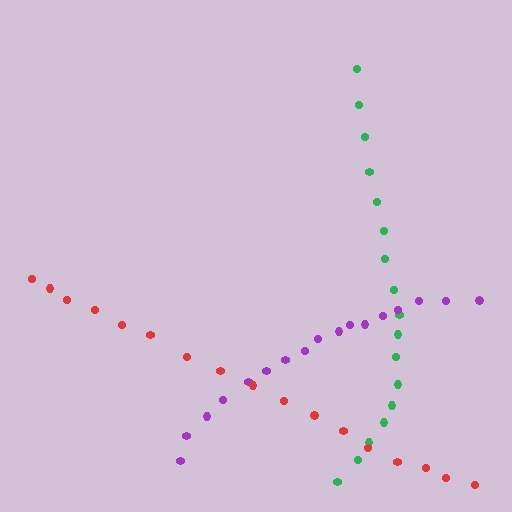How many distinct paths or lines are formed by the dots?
There are 3 distinct paths.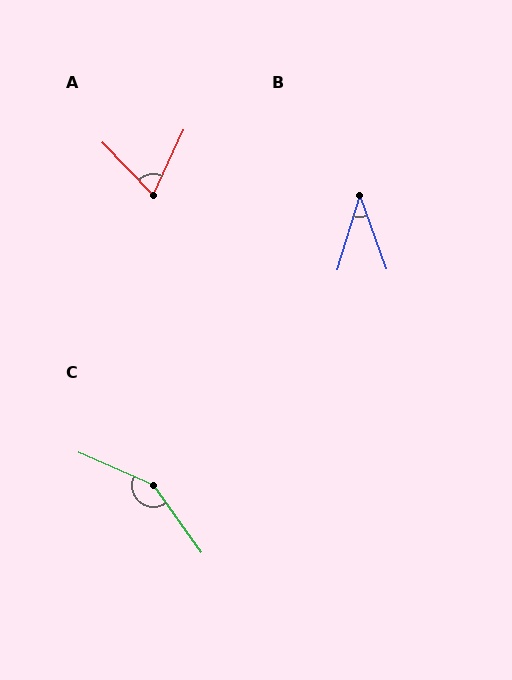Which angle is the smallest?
B, at approximately 36 degrees.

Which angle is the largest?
C, at approximately 149 degrees.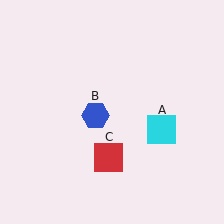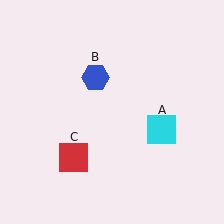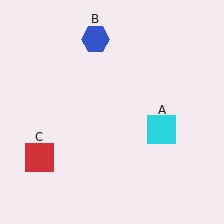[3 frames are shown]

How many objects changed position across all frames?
2 objects changed position: blue hexagon (object B), red square (object C).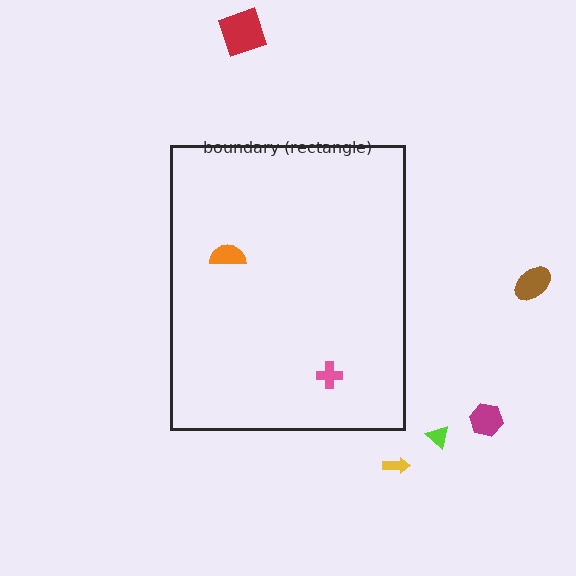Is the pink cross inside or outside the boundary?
Inside.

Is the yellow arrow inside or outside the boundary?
Outside.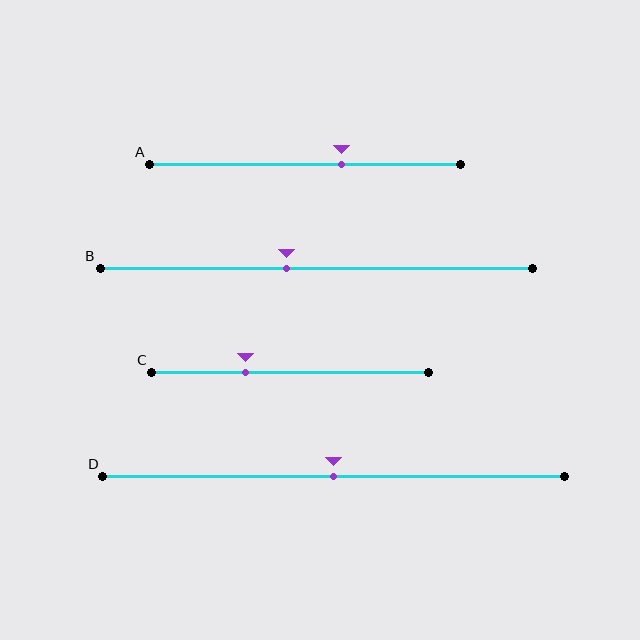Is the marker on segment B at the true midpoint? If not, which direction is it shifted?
No, the marker on segment B is shifted to the left by about 7% of the segment length.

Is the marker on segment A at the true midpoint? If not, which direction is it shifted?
No, the marker on segment A is shifted to the right by about 12% of the segment length.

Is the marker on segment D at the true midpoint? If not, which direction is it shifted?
Yes, the marker on segment D is at the true midpoint.